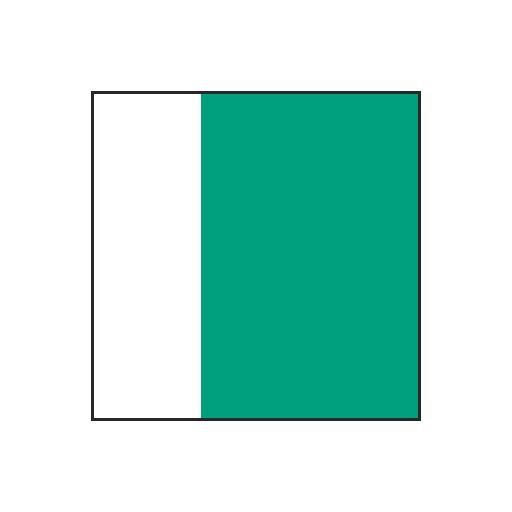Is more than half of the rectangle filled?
Yes.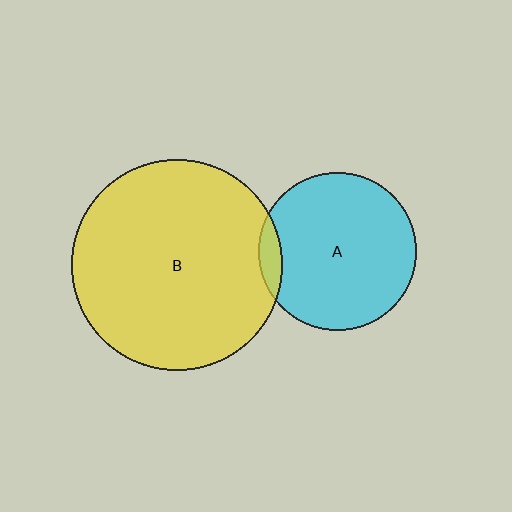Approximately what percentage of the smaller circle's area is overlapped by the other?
Approximately 5%.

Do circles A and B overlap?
Yes.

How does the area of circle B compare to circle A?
Approximately 1.8 times.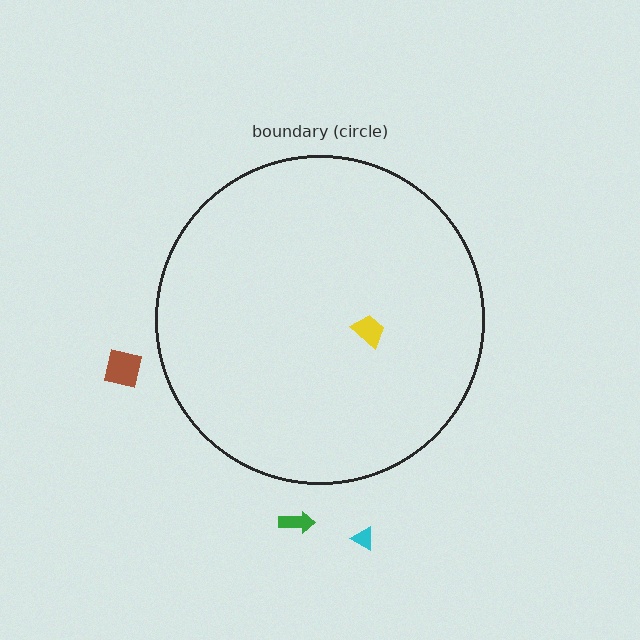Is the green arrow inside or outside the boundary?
Outside.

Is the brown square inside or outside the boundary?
Outside.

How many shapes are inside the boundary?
1 inside, 3 outside.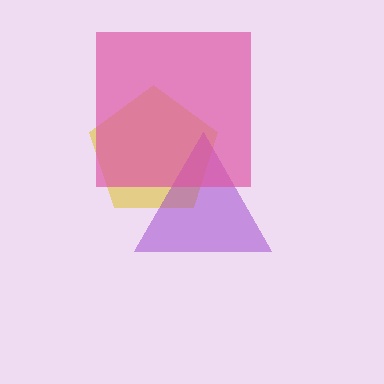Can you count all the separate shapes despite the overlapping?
Yes, there are 3 separate shapes.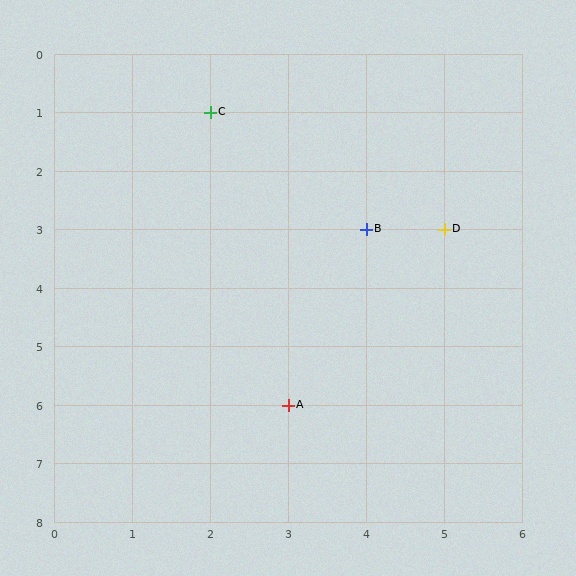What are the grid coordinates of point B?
Point B is at grid coordinates (4, 3).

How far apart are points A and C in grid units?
Points A and C are 1 column and 5 rows apart (about 5.1 grid units diagonally).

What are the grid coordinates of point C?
Point C is at grid coordinates (2, 1).